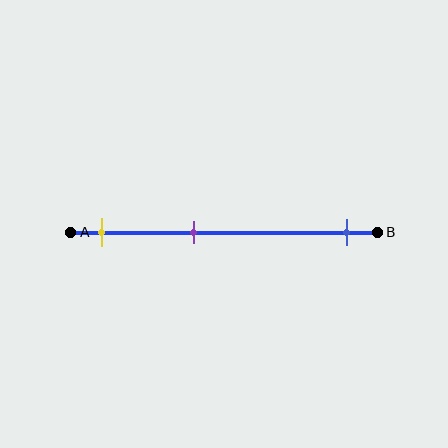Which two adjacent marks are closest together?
The yellow and purple marks are the closest adjacent pair.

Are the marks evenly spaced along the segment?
No, the marks are not evenly spaced.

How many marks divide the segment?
There are 3 marks dividing the segment.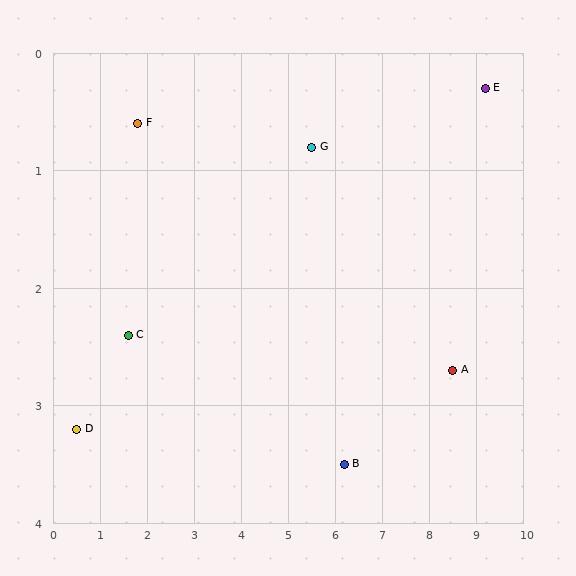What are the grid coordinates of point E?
Point E is at approximately (9.2, 0.3).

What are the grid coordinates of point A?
Point A is at approximately (8.5, 2.7).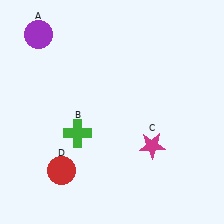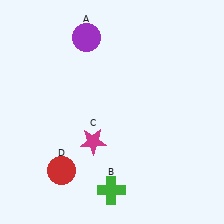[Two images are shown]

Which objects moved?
The objects that moved are: the purple circle (A), the green cross (B), the magenta star (C).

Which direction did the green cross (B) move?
The green cross (B) moved down.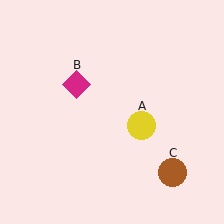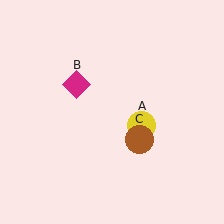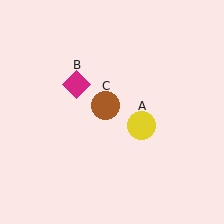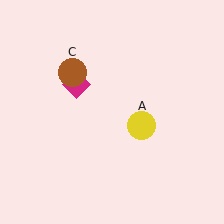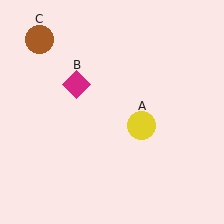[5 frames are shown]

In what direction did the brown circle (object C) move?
The brown circle (object C) moved up and to the left.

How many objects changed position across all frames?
1 object changed position: brown circle (object C).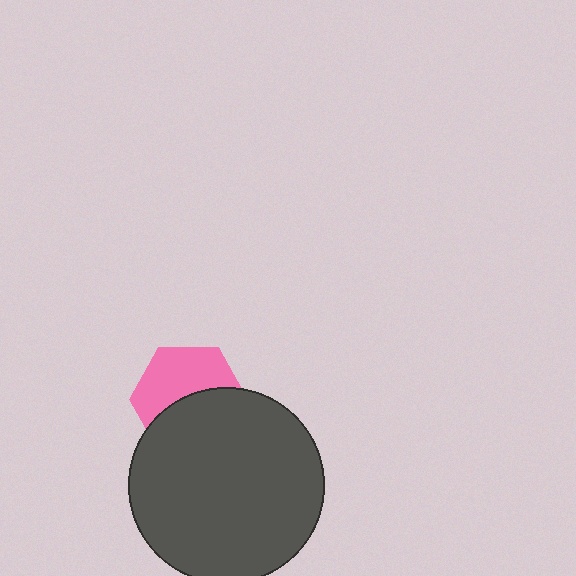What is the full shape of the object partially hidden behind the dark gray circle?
The partially hidden object is a pink hexagon.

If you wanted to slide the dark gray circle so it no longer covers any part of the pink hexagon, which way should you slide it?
Slide it down — that is the most direct way to separate the two shapes.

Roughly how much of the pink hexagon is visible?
About half of it is visible (roughly 51%).